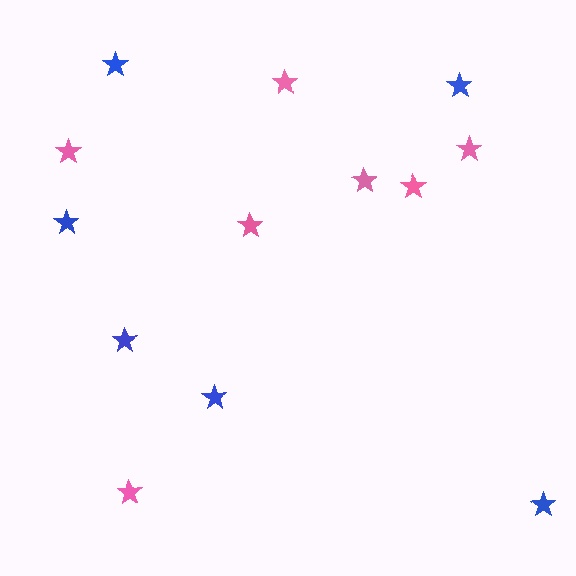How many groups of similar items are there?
There are 2 groups: one group of blue stars (6) and one group of pink stars (7).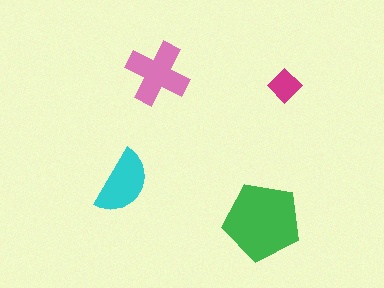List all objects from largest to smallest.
The green pentagon, the pink cross, the cyan semicircle, the magenta diamond.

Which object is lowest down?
The green pentagon is bottommost.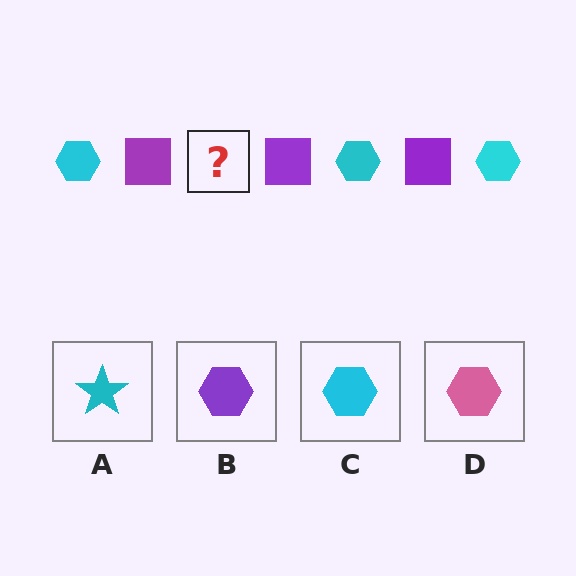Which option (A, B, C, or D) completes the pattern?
C.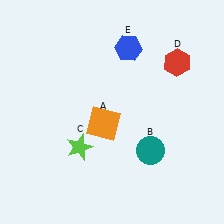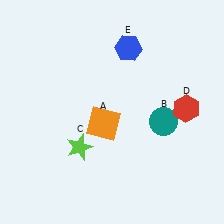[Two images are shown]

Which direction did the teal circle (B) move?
The teal circle (B) moved up.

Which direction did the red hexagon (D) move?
The red hexagon (D) moved down.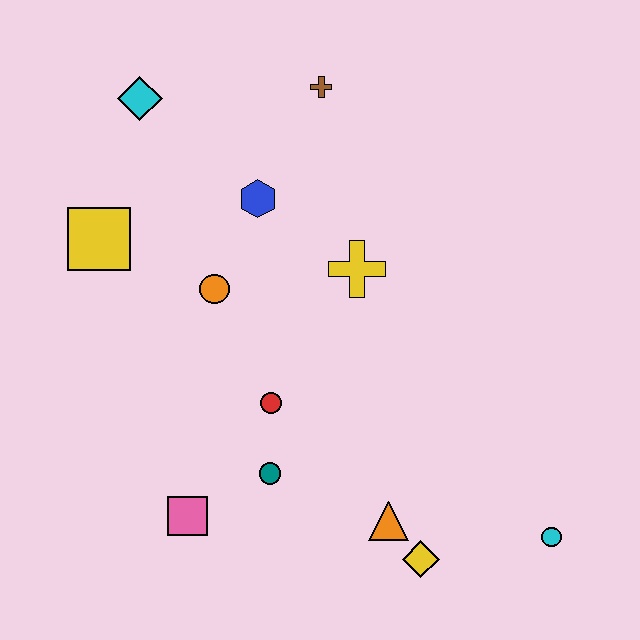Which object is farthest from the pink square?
The brown cross is farthest from the pink square.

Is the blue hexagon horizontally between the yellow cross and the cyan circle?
No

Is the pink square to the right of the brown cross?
No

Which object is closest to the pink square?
The teal circle is closest to the pink square.